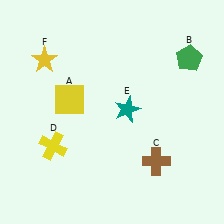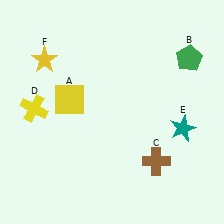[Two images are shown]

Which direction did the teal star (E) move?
The teal star (E) moved right.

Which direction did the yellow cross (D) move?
The yellow cross (D) moved up.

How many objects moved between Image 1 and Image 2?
2 objects moved between the two images.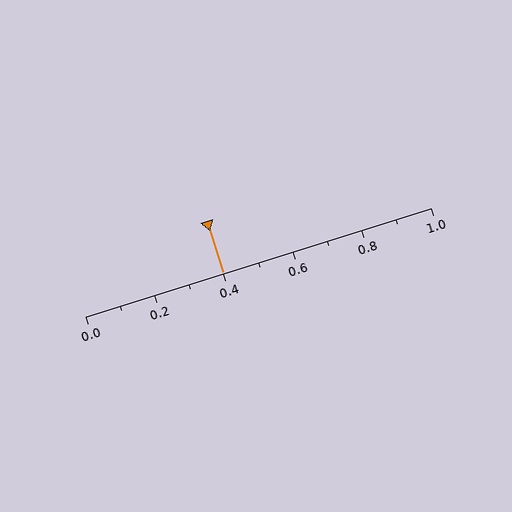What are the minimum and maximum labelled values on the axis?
The axis runs from 0.0 to 1.0.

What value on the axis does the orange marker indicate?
The marker indicates approximately 0.4.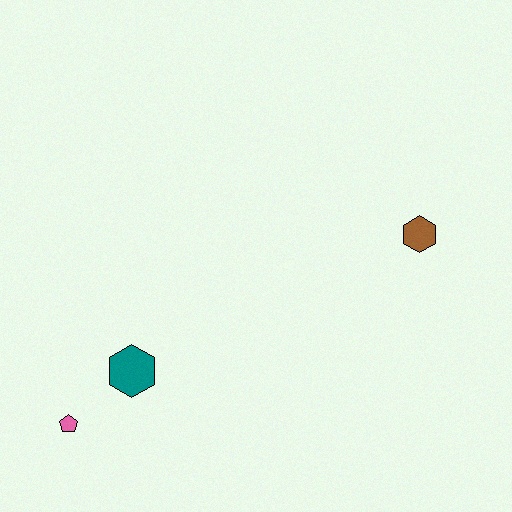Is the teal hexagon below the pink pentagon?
No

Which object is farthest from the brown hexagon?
The pink pentagon is farthest from the brown hexagon.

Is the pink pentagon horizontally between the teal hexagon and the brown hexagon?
No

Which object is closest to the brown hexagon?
The teal hexagon is closest to the brown hexagon.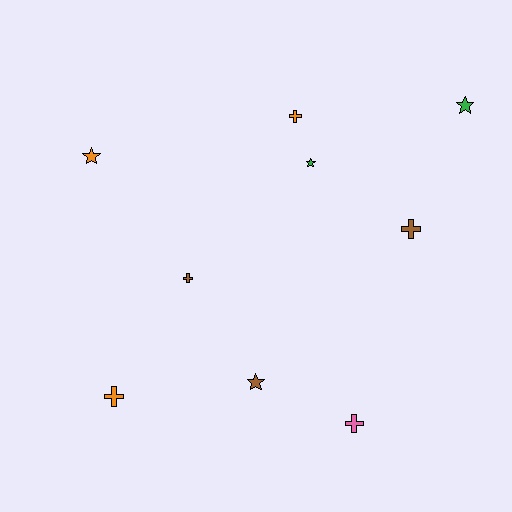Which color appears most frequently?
Brown, with 3 objects.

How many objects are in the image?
There are 9 objects.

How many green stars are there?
There are 2 green stars.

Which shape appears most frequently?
Cross, with 5 objects.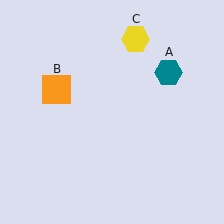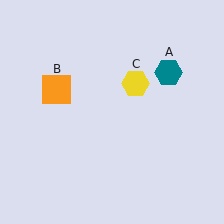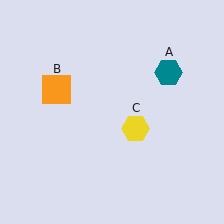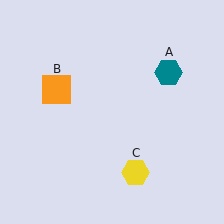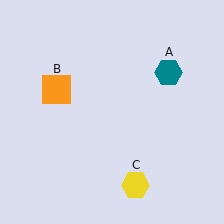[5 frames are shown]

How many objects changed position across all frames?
1 object changed position: yellow hexagon (object C).